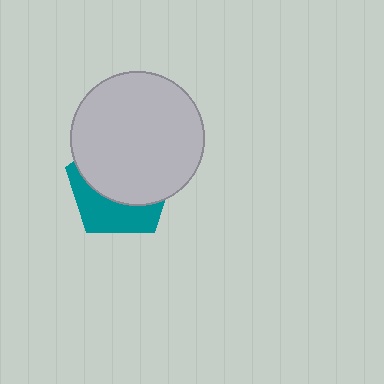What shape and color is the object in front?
The object in front is a light gray circle.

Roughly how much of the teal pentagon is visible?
A small part of it is visible (roughly 38%).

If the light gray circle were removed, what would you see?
You would see the complete teal pentagon.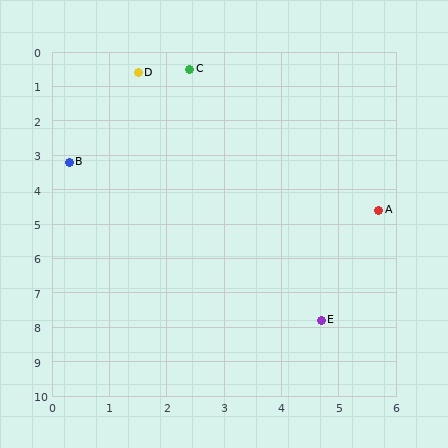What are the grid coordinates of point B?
Point B is at approximately (0.3, 3.2).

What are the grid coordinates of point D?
Point D is at approximately (1.5, 0.6).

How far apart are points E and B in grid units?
Points E and B are about 6.4 grid units apart.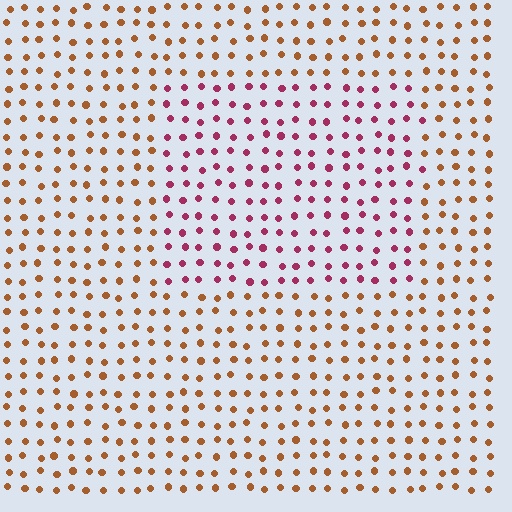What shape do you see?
I see a rectangle.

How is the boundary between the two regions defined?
The boundary is defined purely by a slight shift in hue (about 50 degrees). Spacing, size, and orientation are identical on both sides.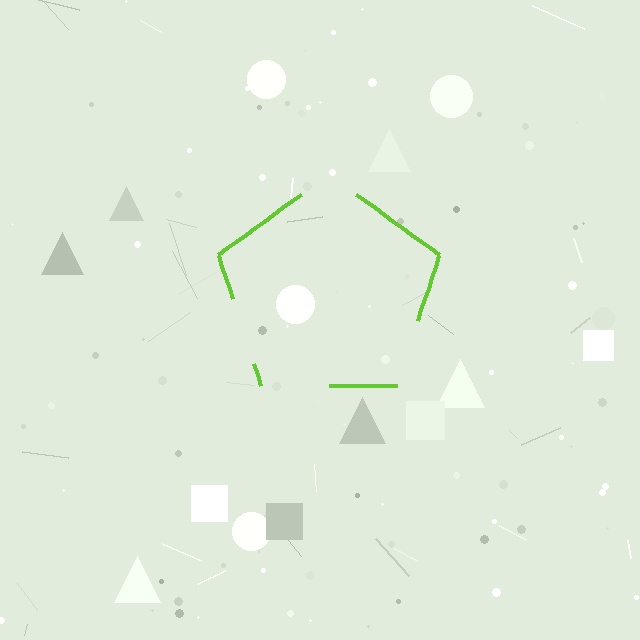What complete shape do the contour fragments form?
The contour fragments form a pentagon.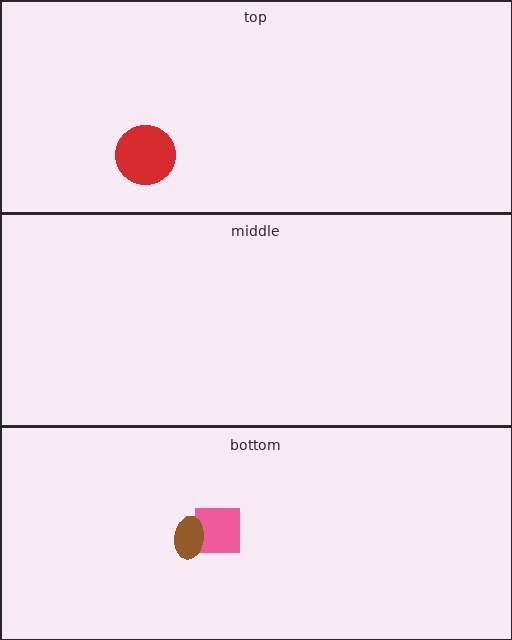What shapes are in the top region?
The red circle.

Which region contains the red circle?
The top region.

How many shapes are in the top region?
1.